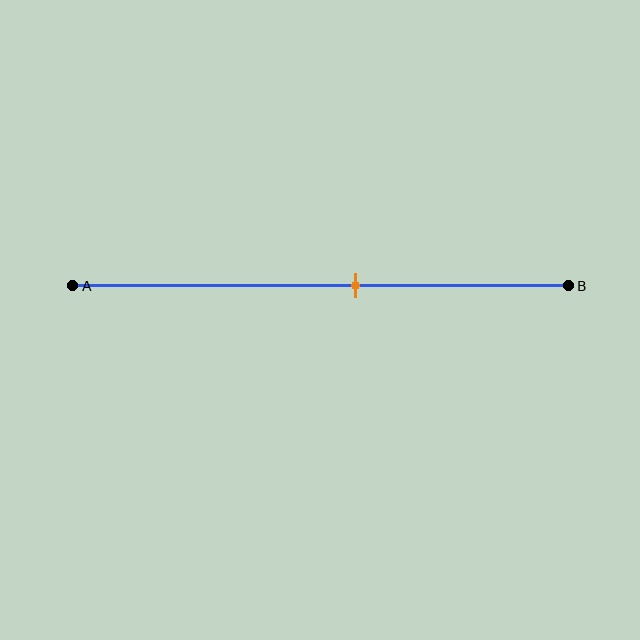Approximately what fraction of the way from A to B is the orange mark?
The orange mark is approximately 55% of the way from A to B.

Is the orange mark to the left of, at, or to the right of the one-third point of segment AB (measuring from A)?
The orange mark is to the right of the one-third point of segment AB.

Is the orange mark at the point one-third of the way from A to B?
No, the mark is at about 55% from A, not at the 33% one-third point.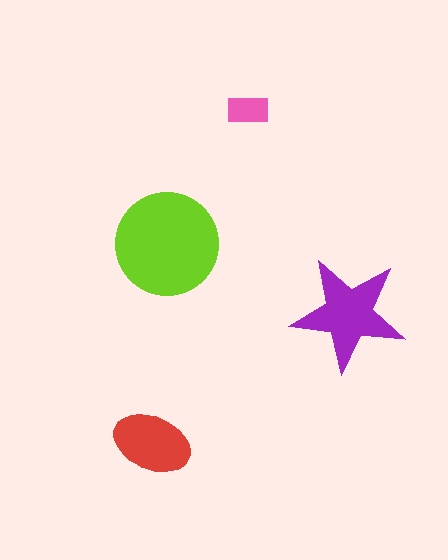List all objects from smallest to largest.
The pink rectangle, the red ellipse, the purple star, the lime circle.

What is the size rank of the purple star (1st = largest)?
2nd.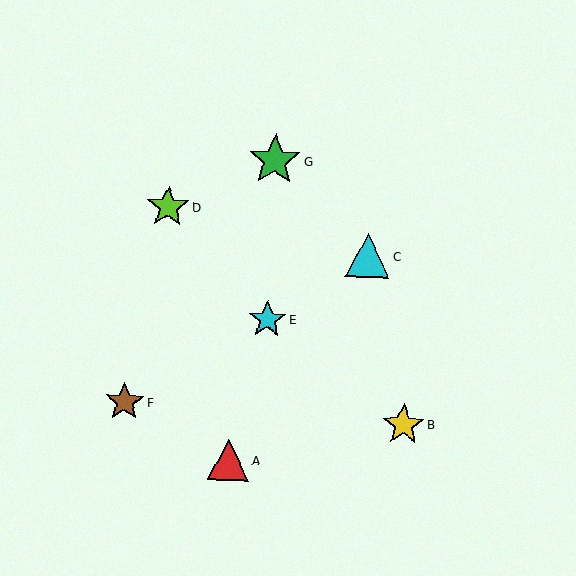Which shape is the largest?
The green star (labeled G) is the largest.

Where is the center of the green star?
The center of the green star is at (275, 160).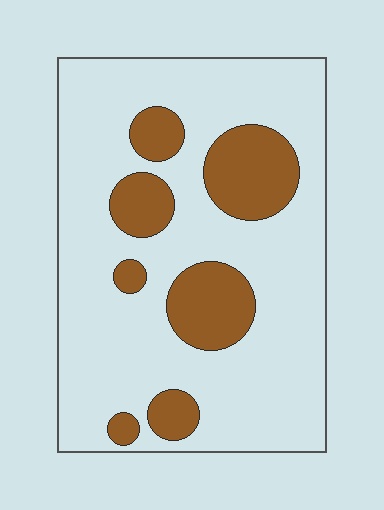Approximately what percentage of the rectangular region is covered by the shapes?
Approximately 20%.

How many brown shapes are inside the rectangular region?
7.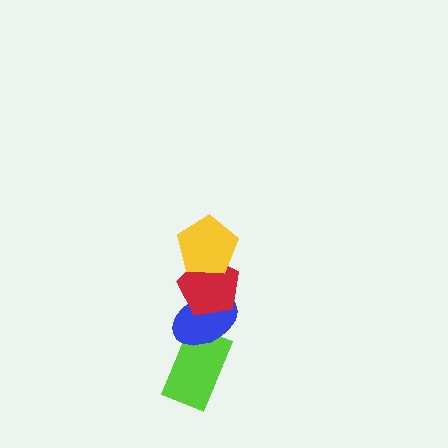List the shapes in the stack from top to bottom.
From top to bottom: the yellow pentagon, the red pentagon, the blue ellipse, the lime rectangle.